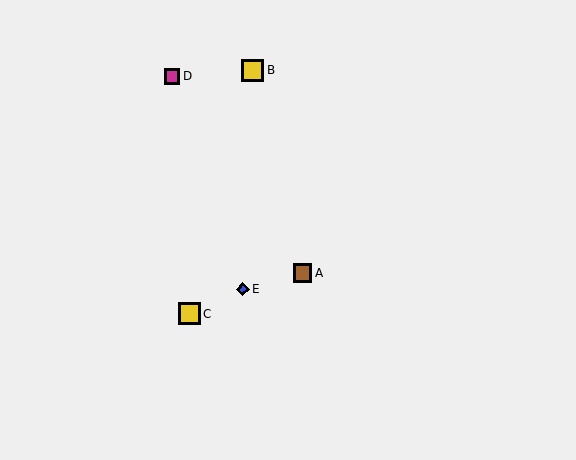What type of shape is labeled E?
Shape E is a blue diamond.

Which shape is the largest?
The yellow square (labeled C) is the largest.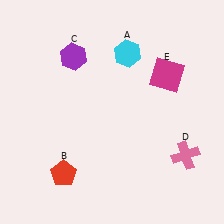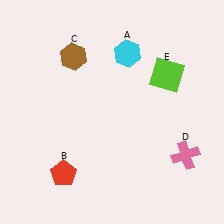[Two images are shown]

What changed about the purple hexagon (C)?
In Image 1, C is purple. In Image 2, it changed to brown.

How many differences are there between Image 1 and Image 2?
There are 2 differences between the two images.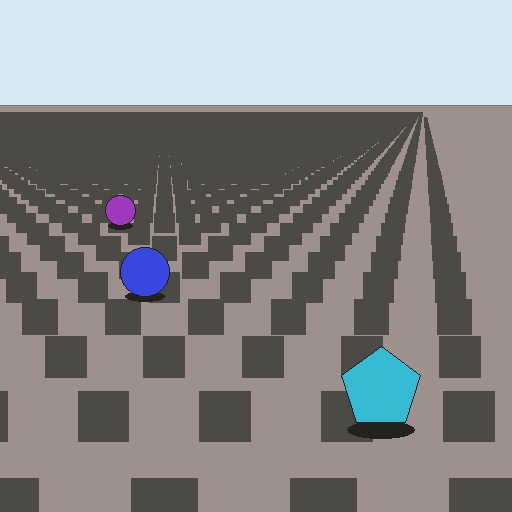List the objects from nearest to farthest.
From nearest to farthest: the cyan pentagon, the blue circle, the purple circle.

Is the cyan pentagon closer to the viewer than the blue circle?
Yes. The cyan pentagon is closer — you can tell from the texture gradient: the ground texture is coarser near it.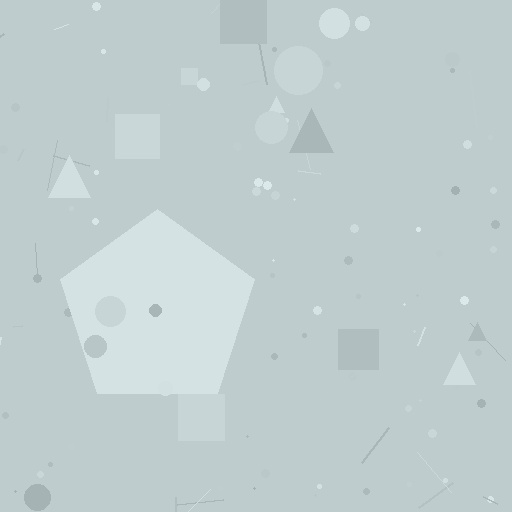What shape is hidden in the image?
A pentagon is hidden in the image.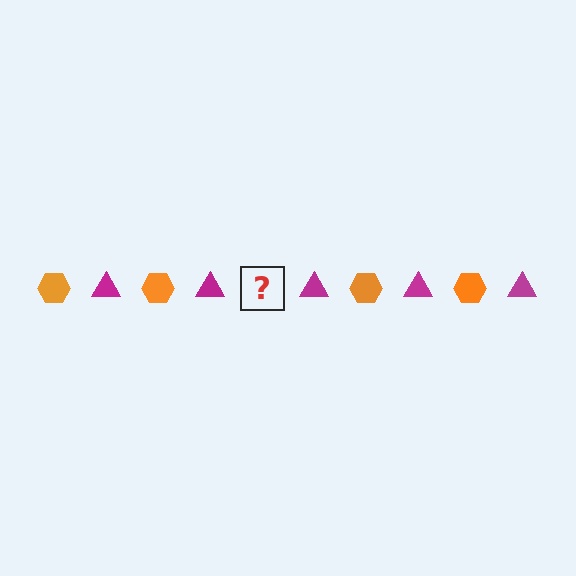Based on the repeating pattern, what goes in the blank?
The blank should be an orange hexagon.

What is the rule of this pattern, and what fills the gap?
The rule is that the pattern alternates between orange hexagon and magenta triangle. The gap should be filled with an orange hexagon.